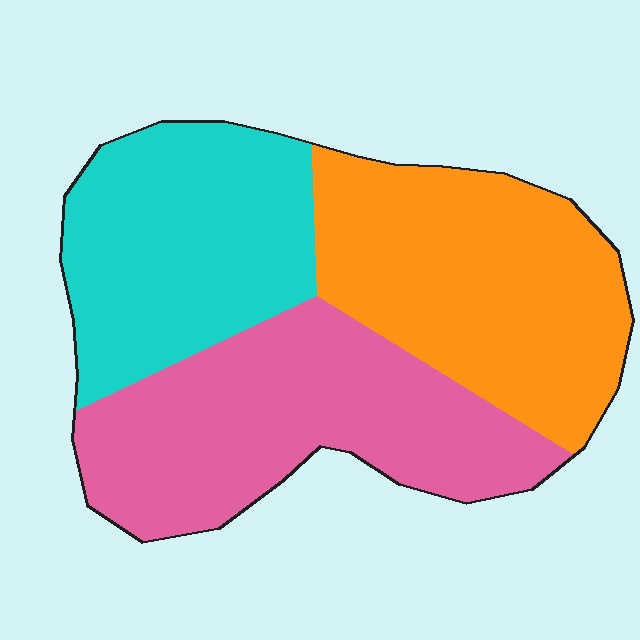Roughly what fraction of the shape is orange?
Orange takes up about one third (1/3) of the shape.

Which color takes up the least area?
Cyan, at roughly 30%.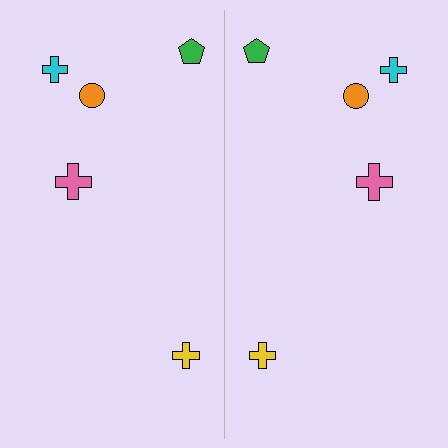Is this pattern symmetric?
Yes, this pattern has bilateral (reflection) symmetry.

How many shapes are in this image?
There are 10 shapes in this image.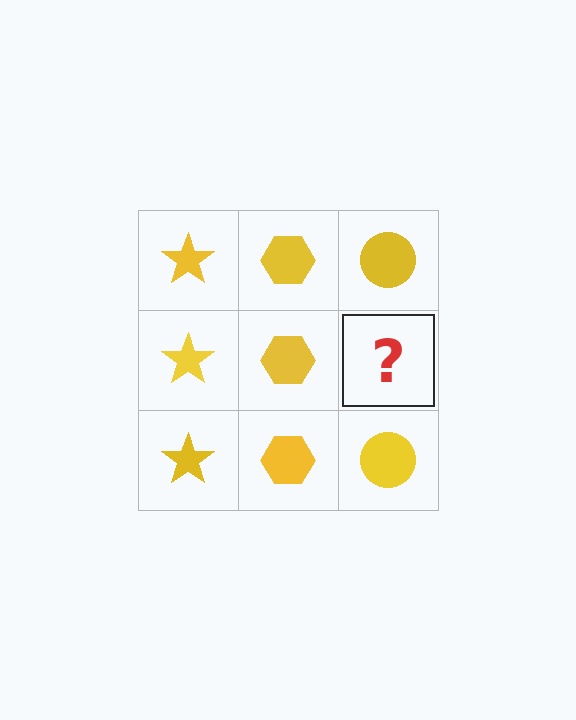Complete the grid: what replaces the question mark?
The question mark should be replaced with a yellow circle.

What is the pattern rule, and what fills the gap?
The rule is that each column has a consistent shape. The gap should be filled with a yellow circle.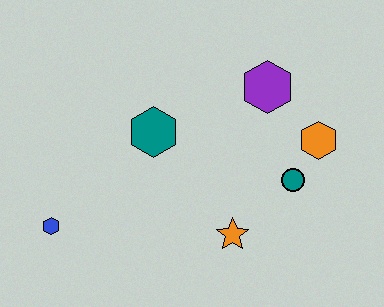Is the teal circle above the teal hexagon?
No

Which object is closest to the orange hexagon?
The teal circle is closest to the orange hexagon.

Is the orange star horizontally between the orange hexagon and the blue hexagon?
Yes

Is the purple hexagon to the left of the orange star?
No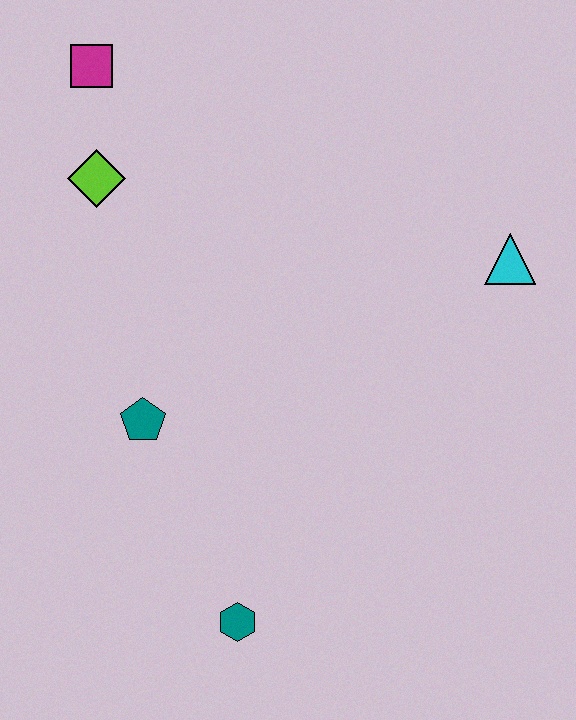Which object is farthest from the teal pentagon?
The cyan triangle is farthest from the teal pentagon.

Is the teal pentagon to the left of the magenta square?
No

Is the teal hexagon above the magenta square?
No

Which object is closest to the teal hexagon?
The teal pentagon is closest to the teal hexagon.